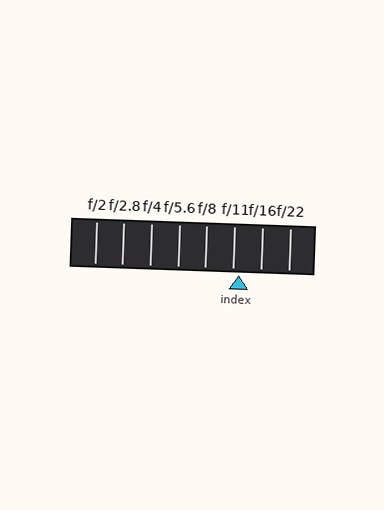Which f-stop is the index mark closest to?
The index mark is closest to f/11.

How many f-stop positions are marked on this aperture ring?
There are 8 f-stop positions marked.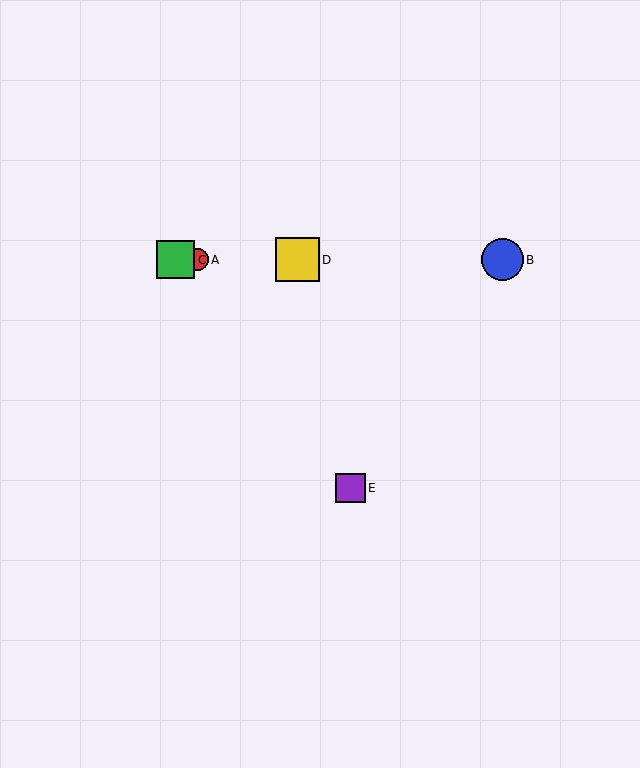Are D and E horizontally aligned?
No, D is at y≈260 and E is at y≈488.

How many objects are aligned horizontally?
4 objects (A, B, C, D) are aligned horizontally.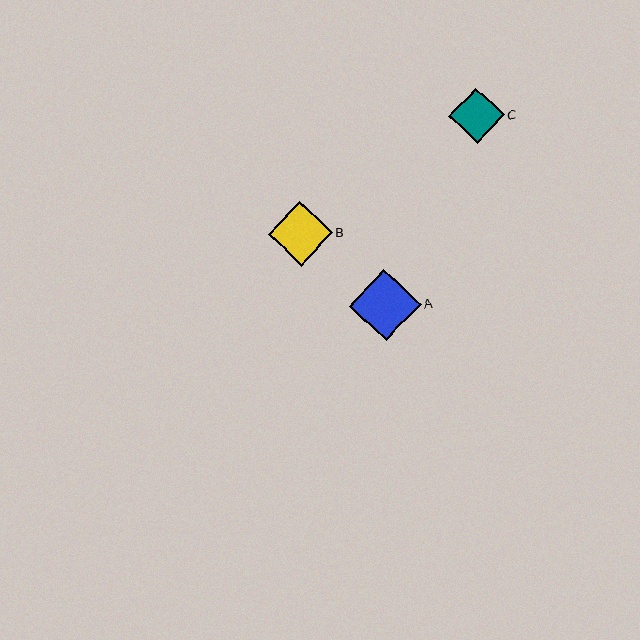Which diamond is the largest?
Diamond A is the largest with a size of approximately 71 pixels.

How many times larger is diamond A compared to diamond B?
Diamond A is approximately 1.1 times the size of diamond B.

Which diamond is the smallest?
Diamond C is the smallest with a size of approximately 55 pixels.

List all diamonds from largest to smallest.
From largest to smallest: A, B, C.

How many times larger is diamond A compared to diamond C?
Diamond A is approximately 1.3 times the size of diamond C.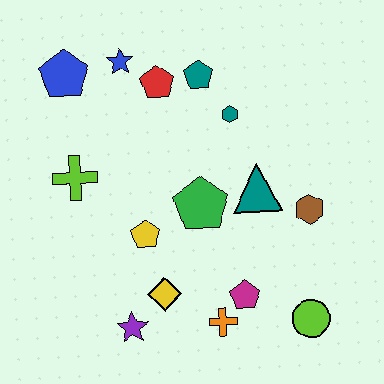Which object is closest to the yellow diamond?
The purple star is closest to the yellow diamond.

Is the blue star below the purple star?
No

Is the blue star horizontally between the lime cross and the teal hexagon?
Yes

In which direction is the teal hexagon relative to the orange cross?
The teal hexagon is above the orange cross.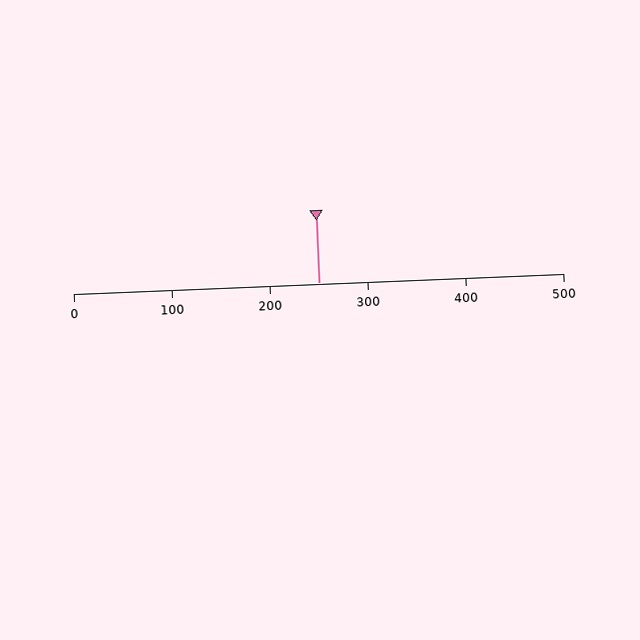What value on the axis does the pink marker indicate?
The marker indicates approximately 250.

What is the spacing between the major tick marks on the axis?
The major ticks are spaced 100 apart.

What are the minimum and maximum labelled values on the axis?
The axis runs from 0 to 500.